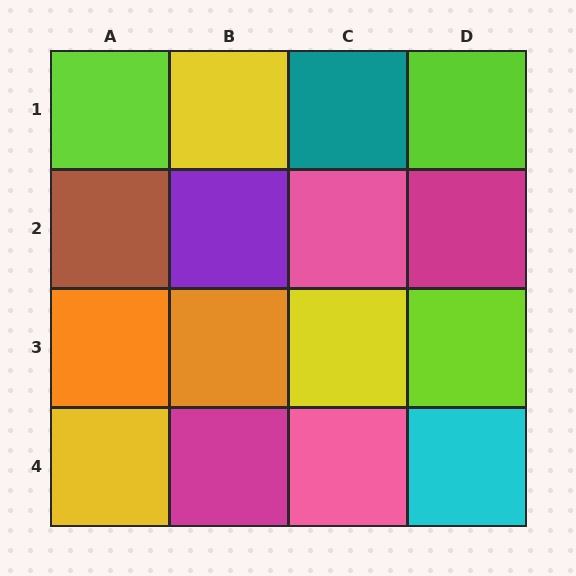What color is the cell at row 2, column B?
Purple.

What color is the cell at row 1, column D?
Lime.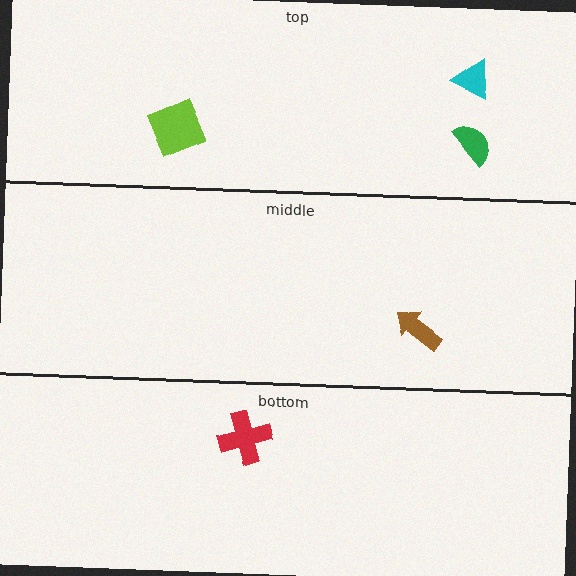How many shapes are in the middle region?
1.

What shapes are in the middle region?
The brown arrow.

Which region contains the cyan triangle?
The top region.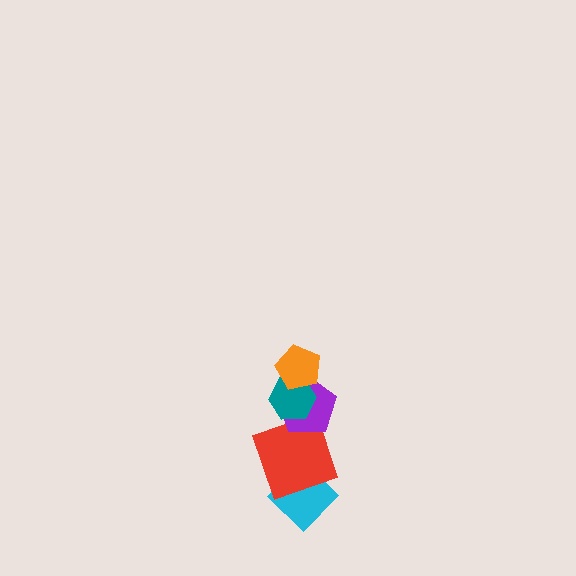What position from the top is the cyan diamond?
The cyan diamond is 5th from the top.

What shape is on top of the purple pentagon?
The teal hexagon is on top of the purple pentagon.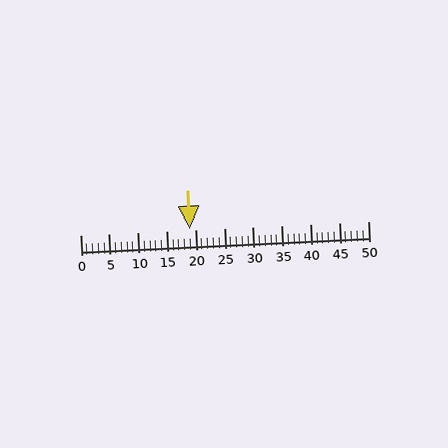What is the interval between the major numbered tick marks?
The major tick marks are spaced 5 units apart.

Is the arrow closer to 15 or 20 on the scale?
The arrow is closer to 20.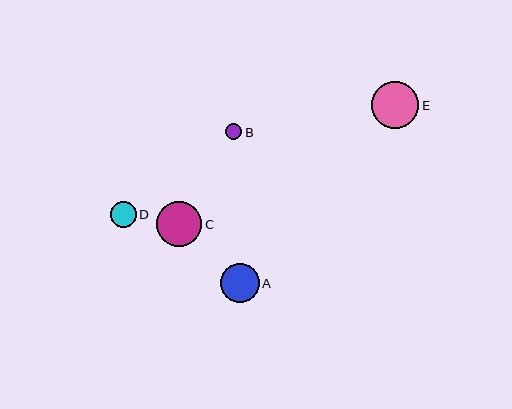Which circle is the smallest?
Circle B is the smallest with a size of approximately 16 pixels.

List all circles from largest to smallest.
From largest to smallest: E, C, A, D, B.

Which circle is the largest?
Circle E is the largest with a size of approximately 47 pixels.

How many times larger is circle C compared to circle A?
Circle C is approximately 1.2 times the size of circle A.